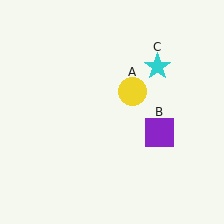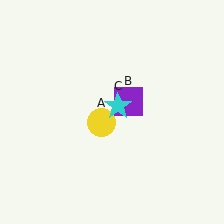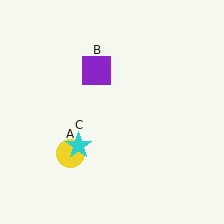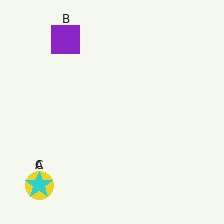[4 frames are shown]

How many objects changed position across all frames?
3 objects changed position: yellow circle (object A), purple square (object B), cyan star (object C).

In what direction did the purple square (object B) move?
The purple square (object B) moved up and to the left.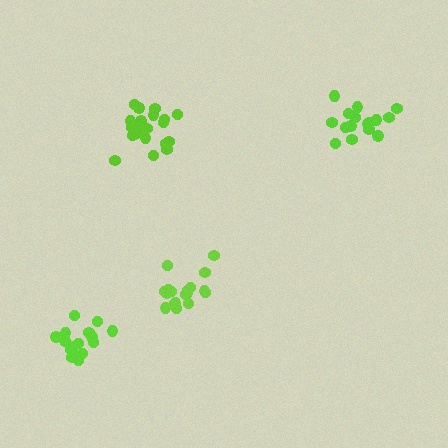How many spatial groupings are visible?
There are 4 spatial groupings.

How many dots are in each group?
Group 1: 18 dots, Group 2: 16 dots, Group 3: 16 dots, Group 4: 21 dots (71 total).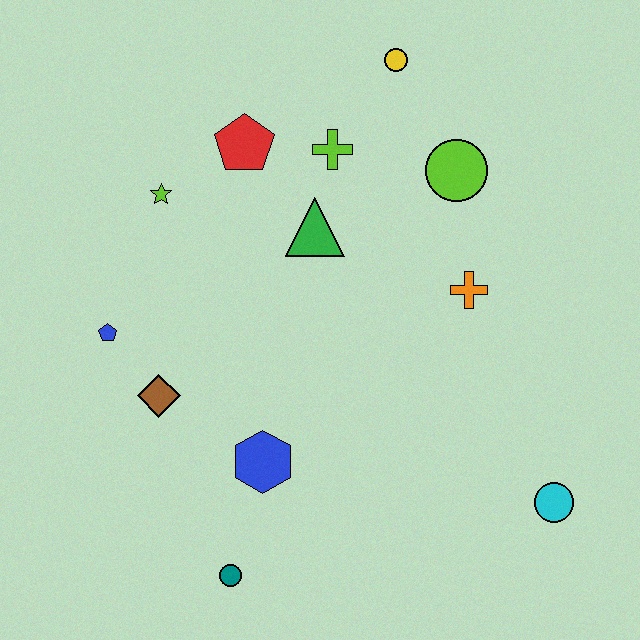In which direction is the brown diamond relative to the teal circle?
The brown diamond is above the teal circle.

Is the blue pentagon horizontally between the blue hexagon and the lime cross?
No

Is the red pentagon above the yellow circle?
No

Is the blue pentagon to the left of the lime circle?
Yes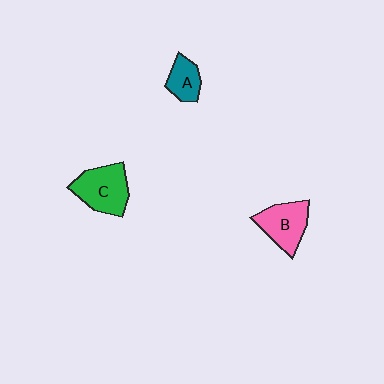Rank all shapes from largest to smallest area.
From largest to smallest: C (green), B (pink), A (teal).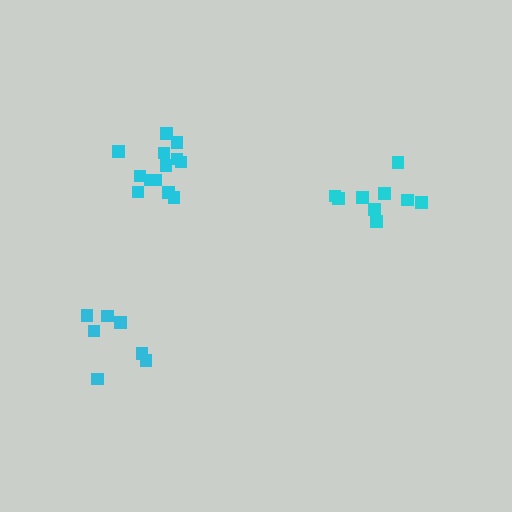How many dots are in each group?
Group 1: 9 dots, Group 2: 7 dots, Group 3: 13 dots (29 total).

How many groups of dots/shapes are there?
There are 3 groups.